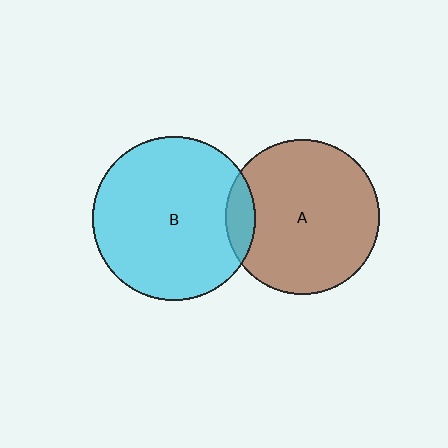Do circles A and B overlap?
Yes.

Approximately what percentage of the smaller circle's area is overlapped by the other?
Approximately 10%.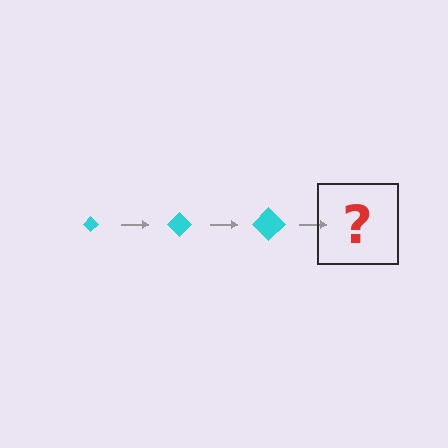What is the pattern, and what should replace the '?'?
The pattern is that the diamond gets progressively larger each step. The '?' should be a cyan diamond, larger than the previous one.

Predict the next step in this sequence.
The next step is a cyan diamond, larger than the previous one.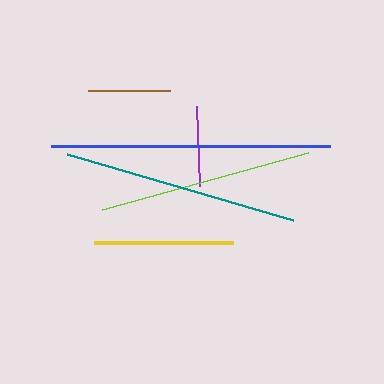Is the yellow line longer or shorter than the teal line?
The teal line is longer than the yellow line.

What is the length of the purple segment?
The purple segment is approximately 80 pixels long.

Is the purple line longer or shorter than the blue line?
The blue line is longer than the purple line.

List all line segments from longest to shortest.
From longest to shortest: blue, teal, lime, yellow, brown, purple.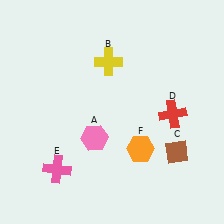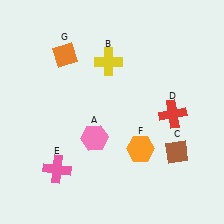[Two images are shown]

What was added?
An orange diamond (G) was added in Image 2.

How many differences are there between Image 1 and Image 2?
There is 1 difference between the two images.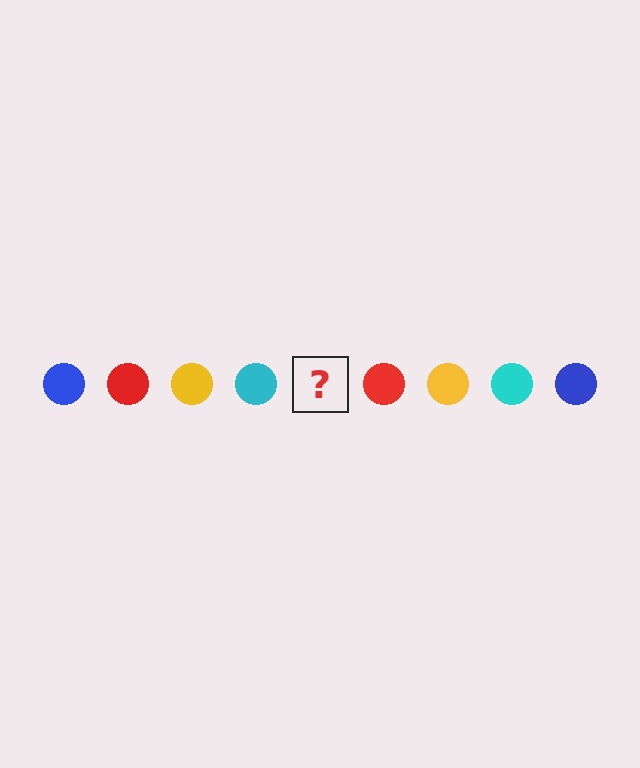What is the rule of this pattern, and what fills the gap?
The rule is that the pattern cycles through blue, red, yellow, cyan circles. The gap should be filled with a blue circle.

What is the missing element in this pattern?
The missing element is a blue circle.